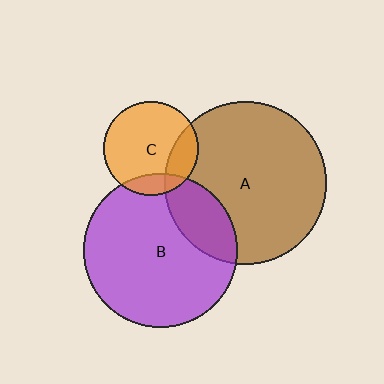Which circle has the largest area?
Circle A (brown).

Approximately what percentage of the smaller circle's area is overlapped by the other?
Approximately 20%.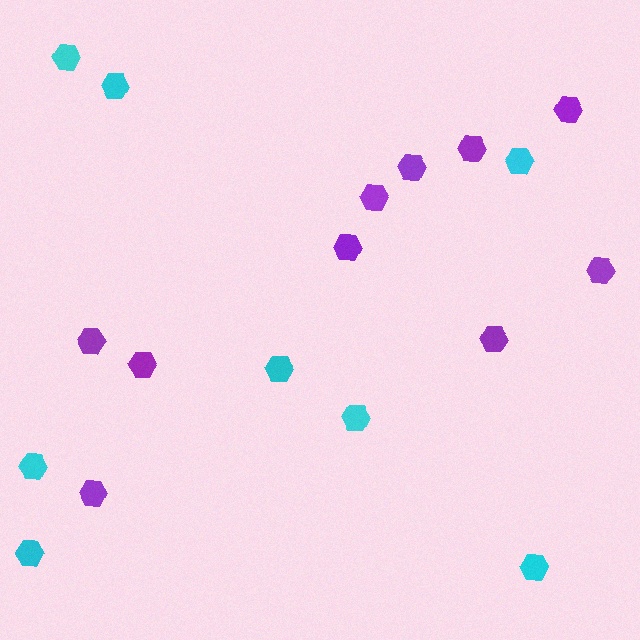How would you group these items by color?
There are 2 groups: one group of cyan hexagons (8) and one group of purple hexagons (10).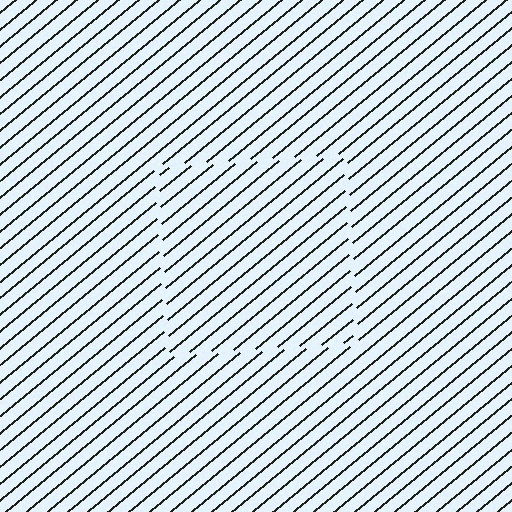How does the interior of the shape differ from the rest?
The interior of the shape contains the same grating, shifted by half a period — the contour is defined by the phase discontinuity where line-ends from the inner and outer gratings abut.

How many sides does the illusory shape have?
4 sides — the line-ends trace a square.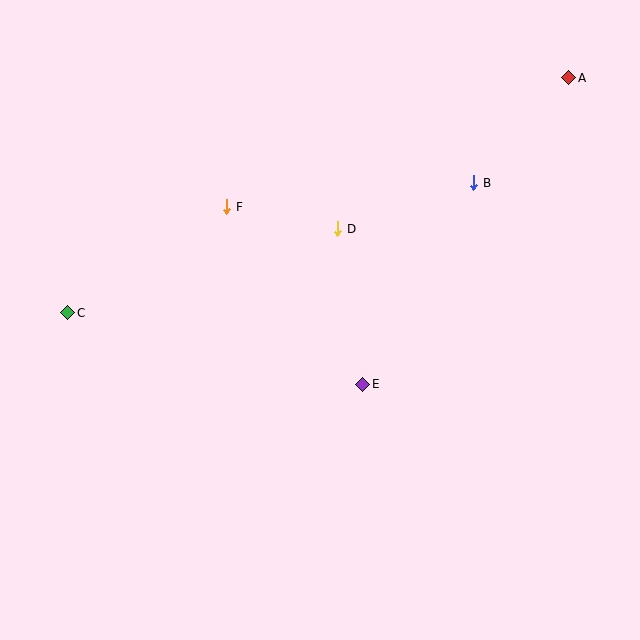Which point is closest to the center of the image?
Point E at (363, 384) is closest to the center.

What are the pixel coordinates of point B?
Point B is at (474, 183).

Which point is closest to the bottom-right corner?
Point E is closest to the bottom-right corner.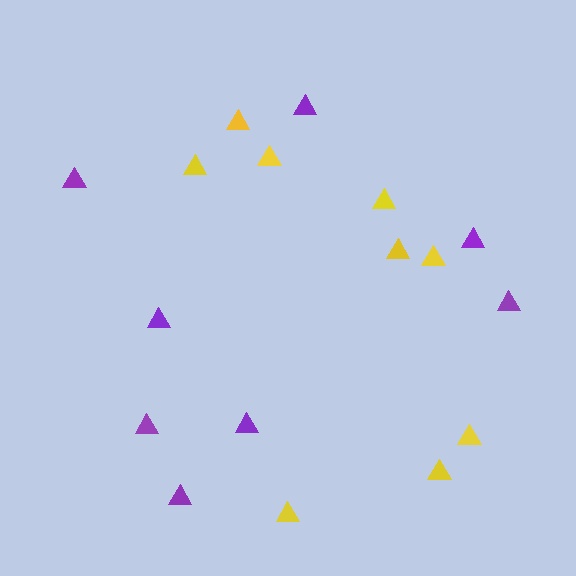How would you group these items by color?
There are 2 groups: one group of purple triangles (8) and one group of yellow triangles (9).